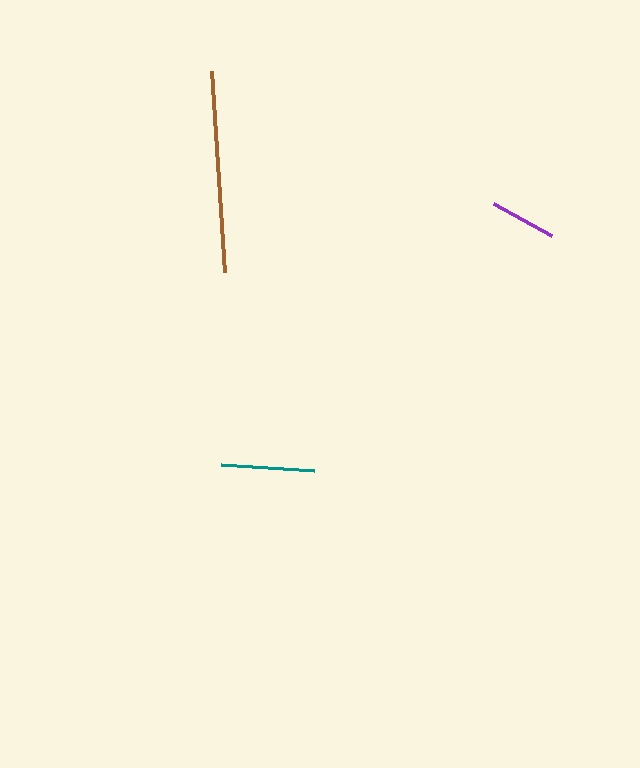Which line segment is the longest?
The brown line is the longest at approximately 201 pixels.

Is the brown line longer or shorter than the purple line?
The brown line is longer than the purple line.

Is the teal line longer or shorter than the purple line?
The teal line is longer than the purple line.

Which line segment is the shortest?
The purple line is the shortest at approximately 67 pixels.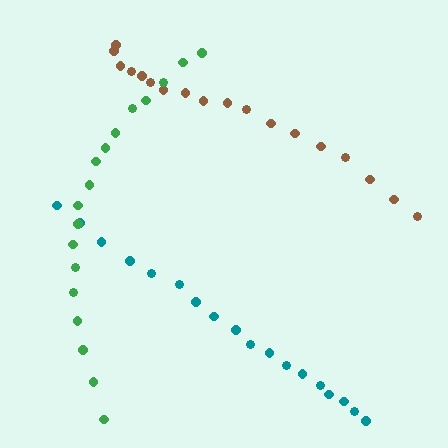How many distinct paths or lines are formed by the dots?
There are 3 distinct paths.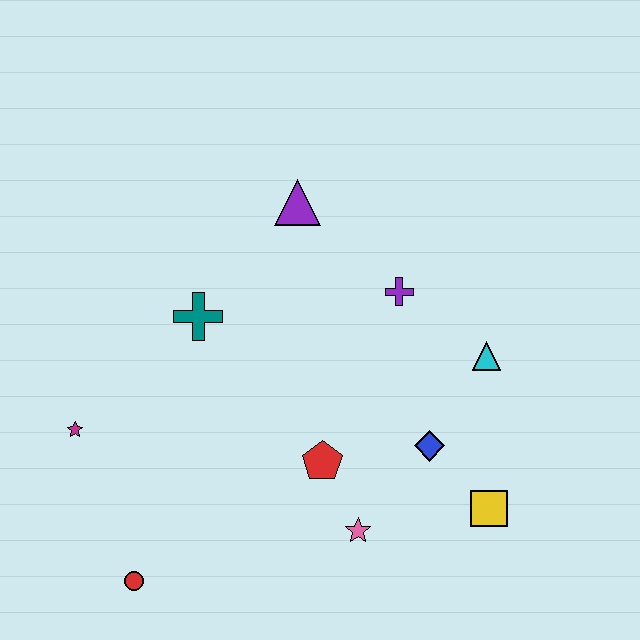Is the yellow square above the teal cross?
No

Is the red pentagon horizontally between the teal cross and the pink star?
Yes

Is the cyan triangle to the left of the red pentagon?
No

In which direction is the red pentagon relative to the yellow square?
The red pentagon is to the left of the yellow square.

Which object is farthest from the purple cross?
The red circle is farthest from the purple cross.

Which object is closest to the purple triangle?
The purple cross is closest to the purple triangle.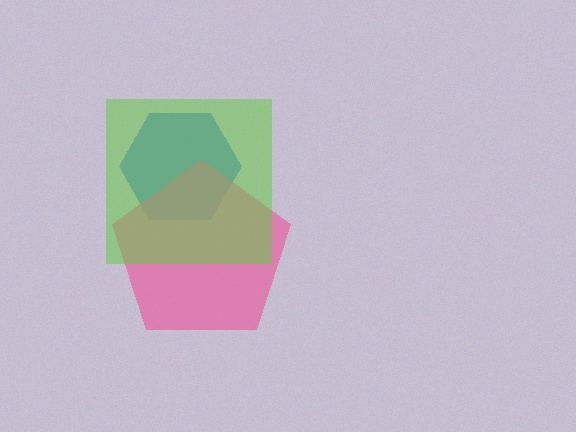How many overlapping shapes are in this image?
There are 3 overlapping shapes in the image.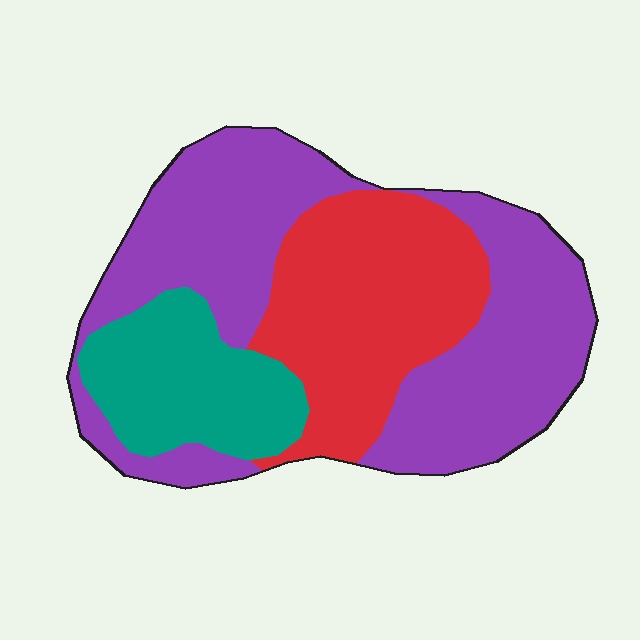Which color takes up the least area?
Teal, at roughly 20%.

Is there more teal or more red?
Red.